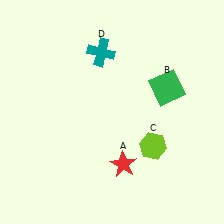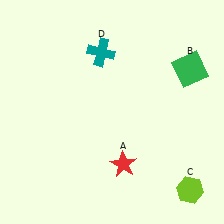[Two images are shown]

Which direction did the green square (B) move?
The green square (B) moved right.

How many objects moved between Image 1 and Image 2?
2 objects moved between the two images.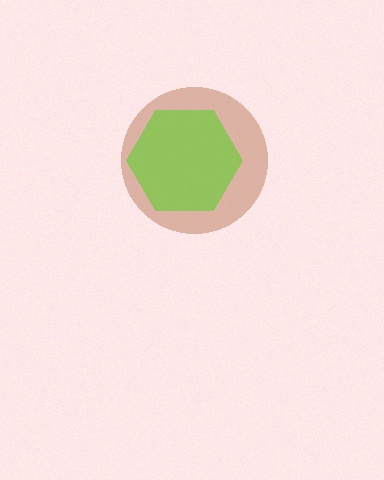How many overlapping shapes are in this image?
There are 2 overlapping shapes in the image.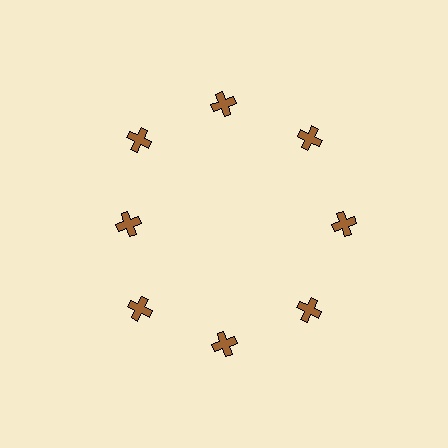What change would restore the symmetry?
The symmetry would be restored by moving it outward, back onto the ring so that all 8 crosses sit at equal angles and equal distance from the center.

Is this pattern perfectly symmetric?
No. The 8 brown crosses are arranged in a ring, but one element near the 9 o'clock position is pulled inward toward the center, breaking the 8-fold rotational symmetry.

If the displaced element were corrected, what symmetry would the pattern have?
It would have 8-fold rotational symmetry — the pattern would map onto itself every 45 degrees.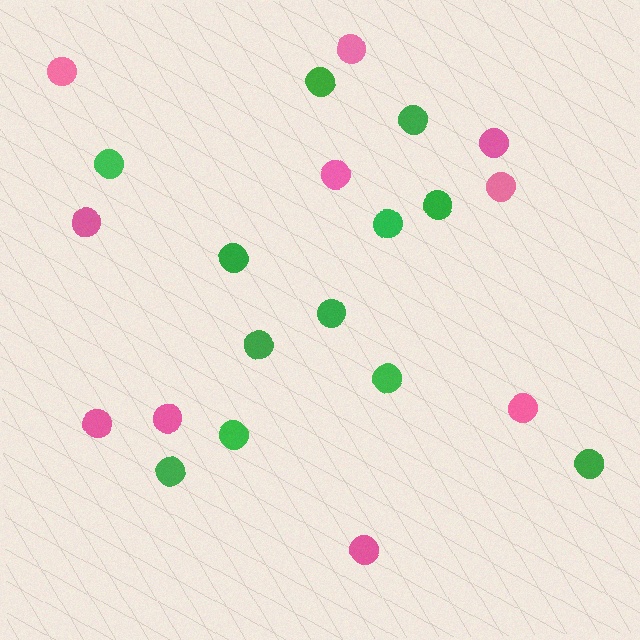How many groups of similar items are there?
There are 2 groups: one group of pink circles (10) and one group of green circles (12).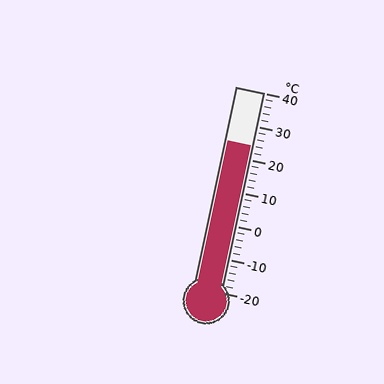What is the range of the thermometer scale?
The thermometer scale ranges from -20°C to 40°C.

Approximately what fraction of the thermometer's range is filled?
The thermometer is filled to approximately 75% of its range.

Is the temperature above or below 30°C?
The temperature is below 30°C.